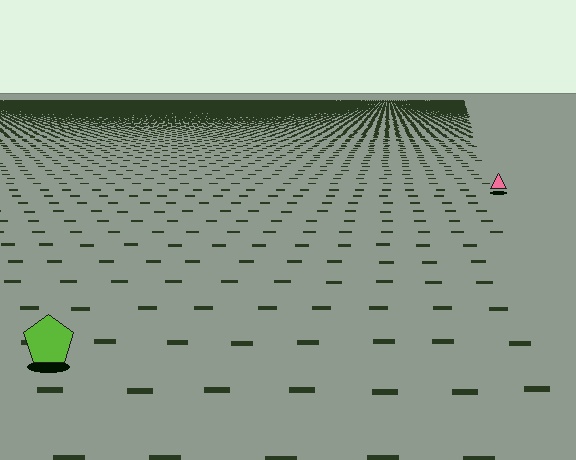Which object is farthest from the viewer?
The pink triangle is farthest from the viewer. It appears smaller and the ground texture around it is denser.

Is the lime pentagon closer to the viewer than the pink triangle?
Yes. The lime pentagon is closer — you can tell from the texture gradient: the ground texture is coarser near it.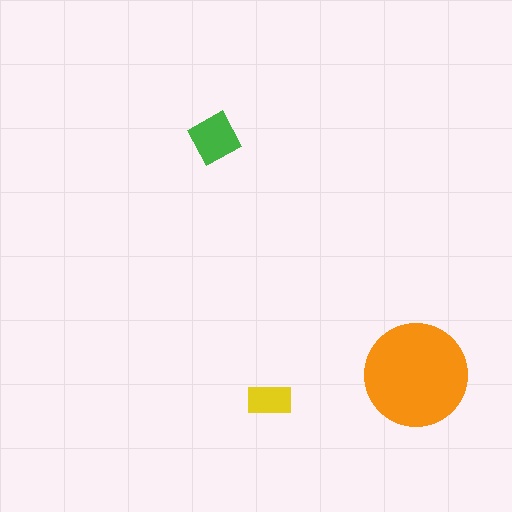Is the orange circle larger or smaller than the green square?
Larger.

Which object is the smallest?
The yellow rectangle.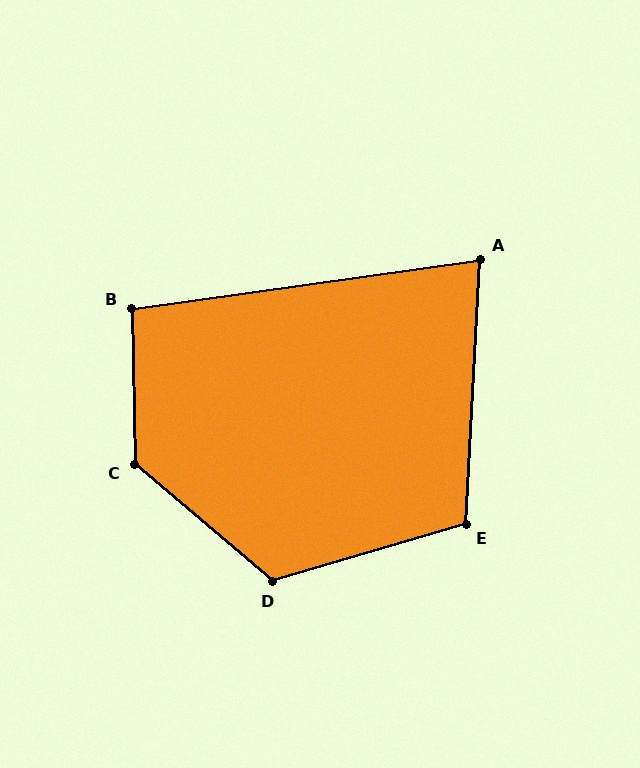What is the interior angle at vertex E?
Approximately 109 degrees (obtuse).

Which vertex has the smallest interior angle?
A, at approximately 79 degrees.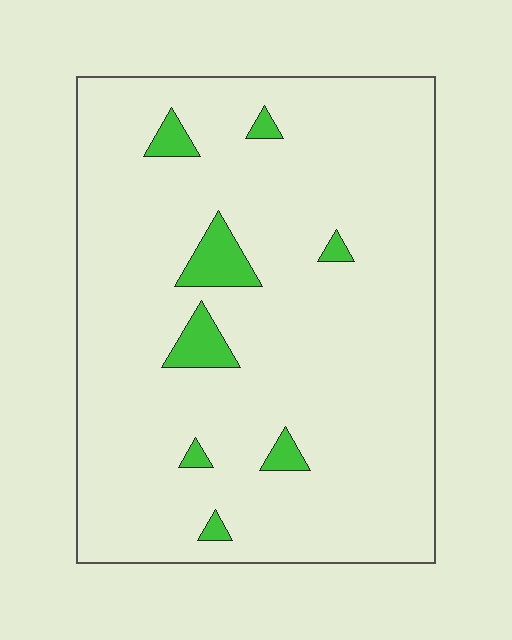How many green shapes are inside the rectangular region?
8.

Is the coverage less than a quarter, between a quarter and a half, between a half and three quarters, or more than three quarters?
Less than a quarter.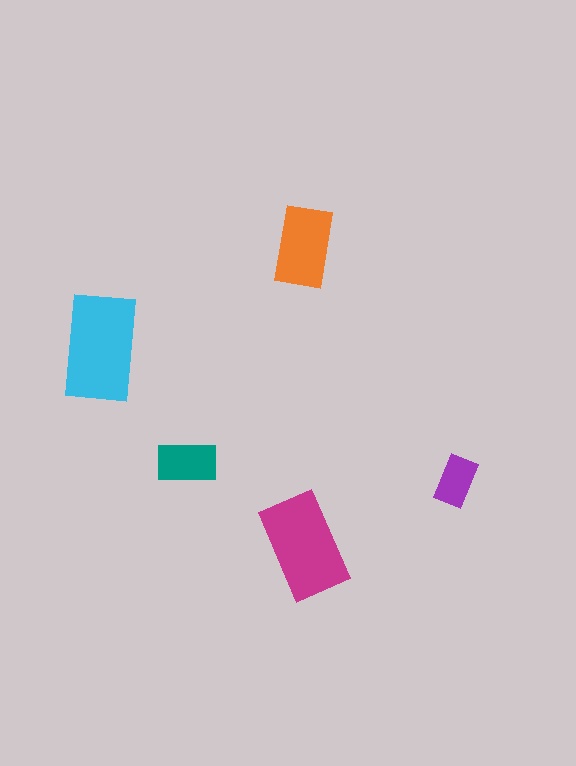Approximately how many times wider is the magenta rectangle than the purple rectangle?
About 2 times wider.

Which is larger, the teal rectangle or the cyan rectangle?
The cyan one.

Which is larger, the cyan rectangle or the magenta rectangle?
The cyan one.